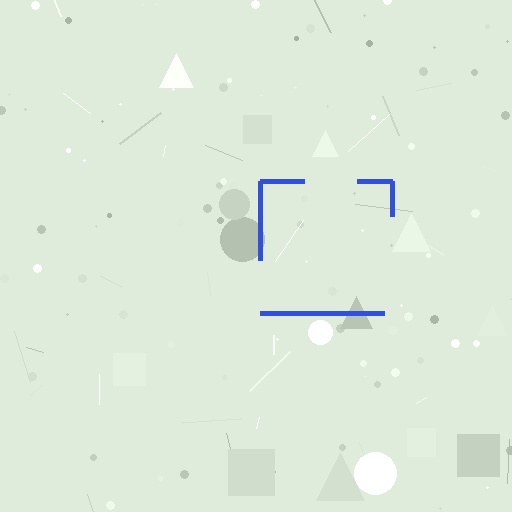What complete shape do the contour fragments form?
The contour fragments form a square.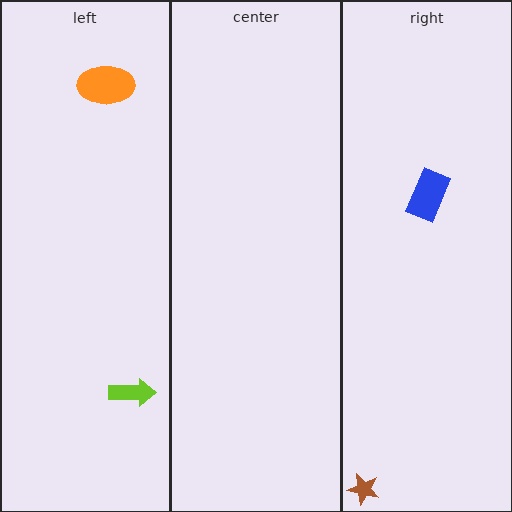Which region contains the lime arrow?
The left region.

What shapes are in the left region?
The orange ellipse, the lime arrow.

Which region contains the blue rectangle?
The right region.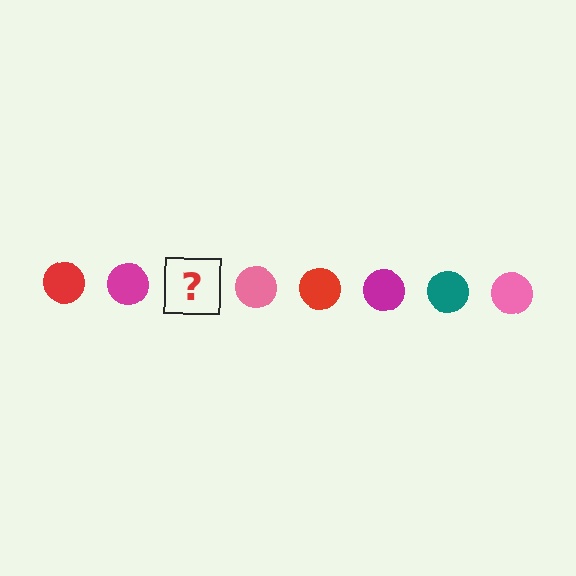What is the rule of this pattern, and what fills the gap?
The rule is that the pattern cycles through red, magenta, teal, pink circles. The gap should be filled with a teal circle.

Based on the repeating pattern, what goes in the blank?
The blank should be a teal circle.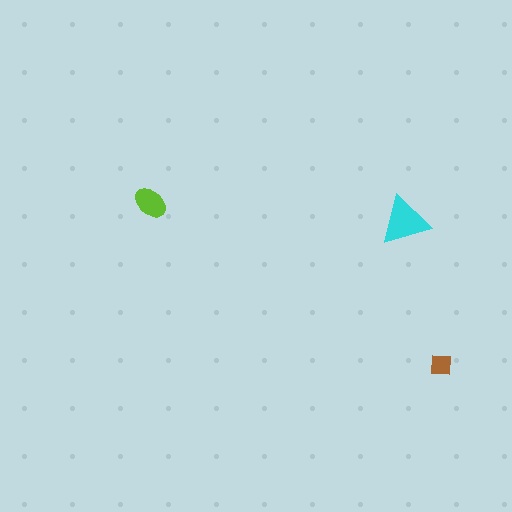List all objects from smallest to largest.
The brown square, the lime ellipse, the cyan triangle.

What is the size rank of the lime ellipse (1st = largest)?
2nd.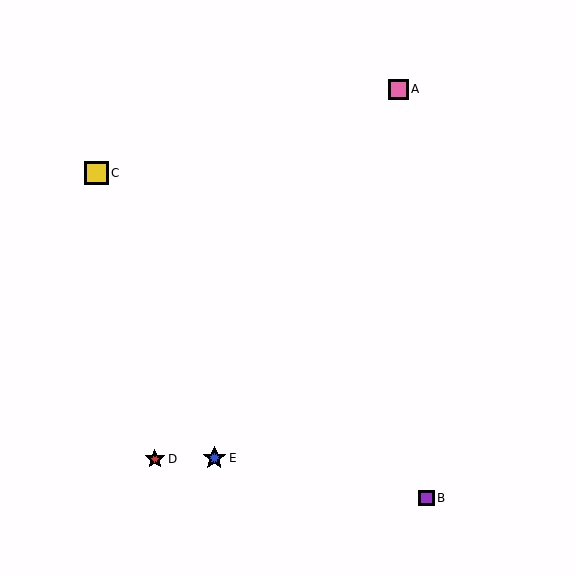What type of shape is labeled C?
Shape C is a yellow square.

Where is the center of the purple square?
The center of the purple square is at (427, 498).